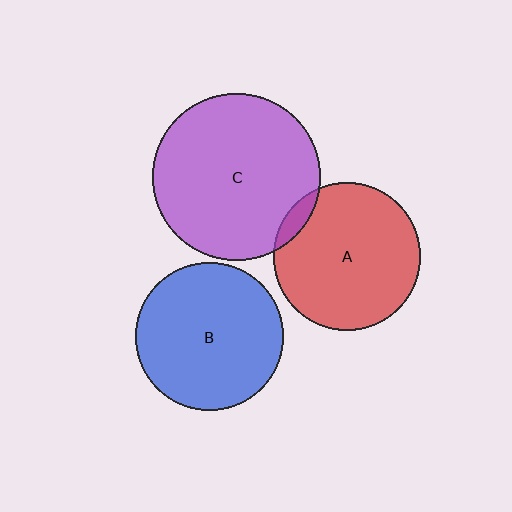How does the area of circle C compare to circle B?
Approximately 1.3 times.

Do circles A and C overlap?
Yes.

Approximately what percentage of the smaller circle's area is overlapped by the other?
Approximately 5%.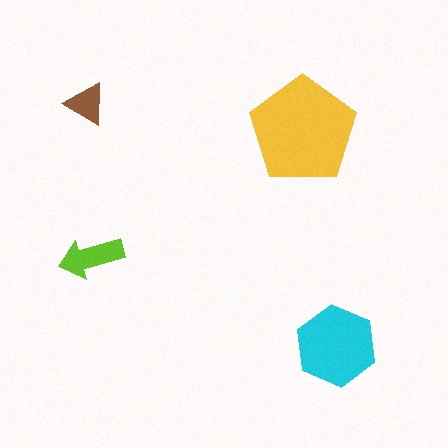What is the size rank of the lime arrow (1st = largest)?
3rd.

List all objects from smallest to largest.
The brown triangle, the lime arrow, the cyan hexagon, the yellow pentagon.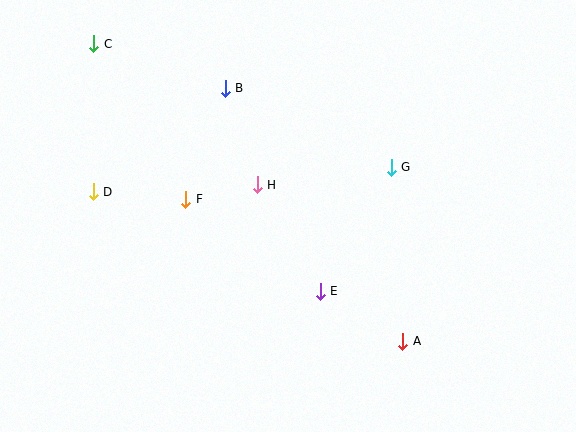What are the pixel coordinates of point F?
Point F is at (186, 199).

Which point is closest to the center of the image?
Point H at (257, 185) is closest to the center.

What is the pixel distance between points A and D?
The distance between A and D is 344 pixels.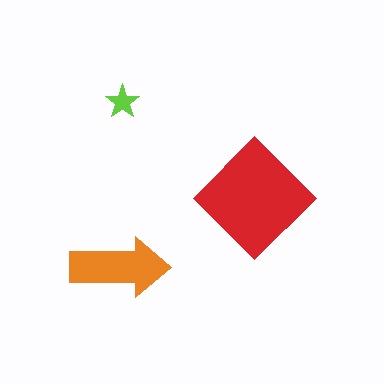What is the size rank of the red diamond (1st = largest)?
1st.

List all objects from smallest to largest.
The lime star, the orange arrow, the red diamond.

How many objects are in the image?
There are 3 objects in the image.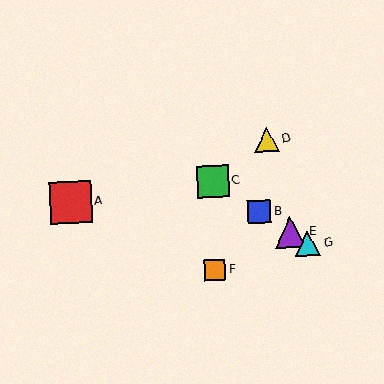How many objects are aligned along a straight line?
4 objects (B, C, E, G) are aligned along a straight line.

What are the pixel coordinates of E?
Object E is at (290, 232).